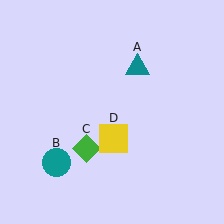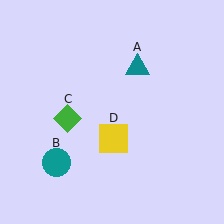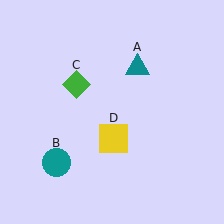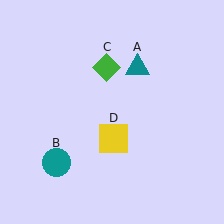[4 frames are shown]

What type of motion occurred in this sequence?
The green diamond (object C) rotated clockwise around the center of the scene.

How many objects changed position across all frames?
1 object changed position: green diamond (object C).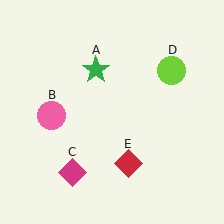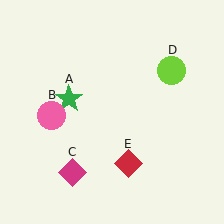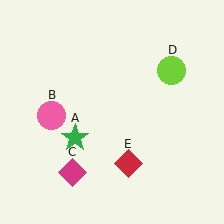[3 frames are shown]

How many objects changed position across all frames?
1 object changed position: green star (object A).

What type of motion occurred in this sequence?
The green star (object A) rotated counterclockwise around the center of the scene.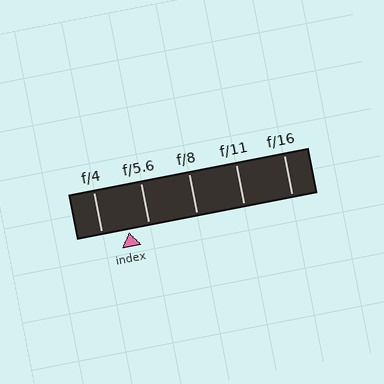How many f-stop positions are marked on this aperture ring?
There are 5 f-stop positions marked.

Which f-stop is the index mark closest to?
The index mark is closest to f/5.6.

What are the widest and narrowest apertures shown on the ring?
The widest aperture shown is f/4 and the narrowest is f/16.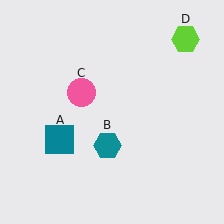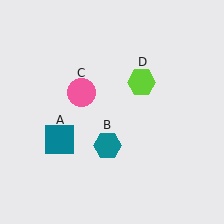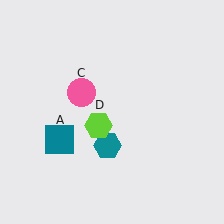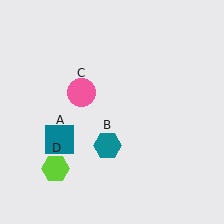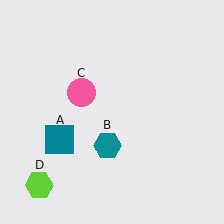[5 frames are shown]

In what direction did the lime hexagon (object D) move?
The lime hexagon (object D) moved down and to the left.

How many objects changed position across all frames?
1 object changed position: lime hexagon (object D).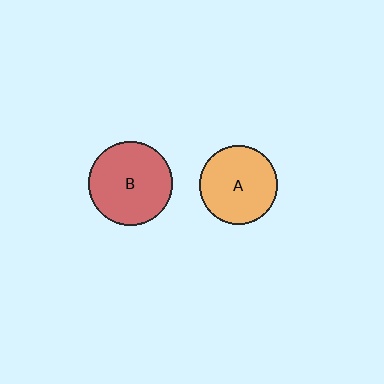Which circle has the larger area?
Circle B (red).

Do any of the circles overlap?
No, none of the circles overlap.